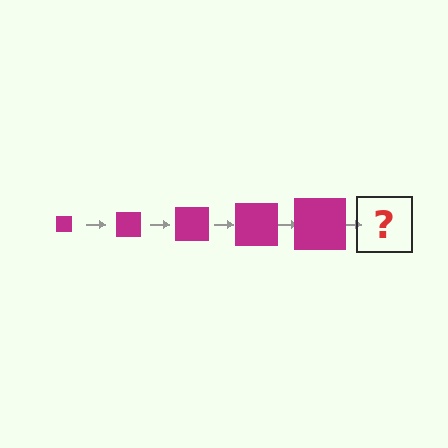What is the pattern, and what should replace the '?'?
The pattern is that the square gets progressively larger each step. The '?' should be a magenta square, larger than the previous one.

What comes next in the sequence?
The next element should be a magenta square, larger than the previous one.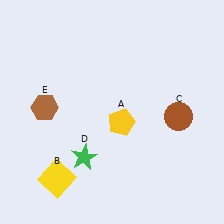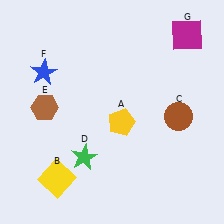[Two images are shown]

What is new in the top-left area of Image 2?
A blue star (F) was added in the top-left area of Image 2.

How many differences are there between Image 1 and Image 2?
There are 2 differences between the two images.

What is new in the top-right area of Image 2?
A magenta square (G) was added in the top-right area of Image 2.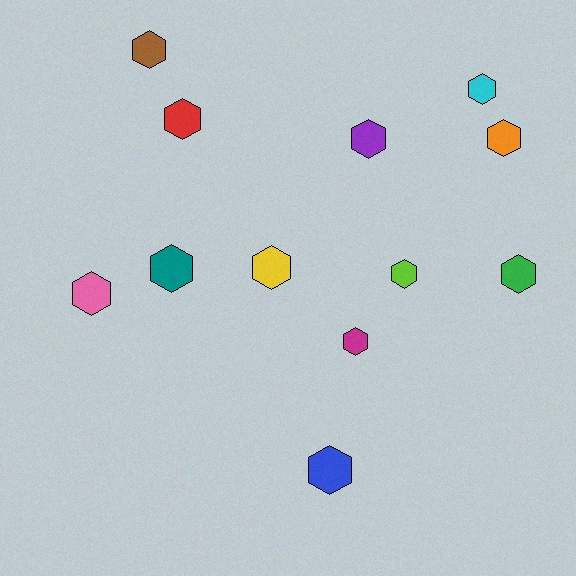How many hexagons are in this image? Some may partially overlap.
There are 12 hexagons.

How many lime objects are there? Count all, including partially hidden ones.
There is 1 lime object.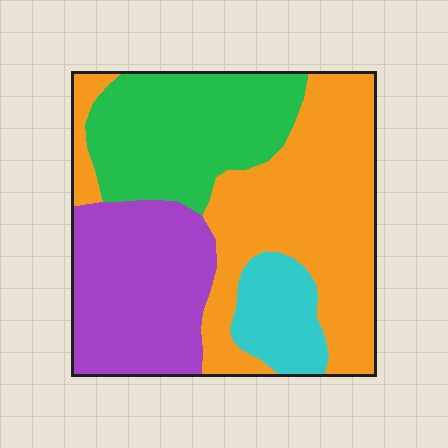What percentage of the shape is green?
Green covers 25% of the shape.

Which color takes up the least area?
Cyan, at roughly 10%.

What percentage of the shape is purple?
Purple covers about 25% of the shape.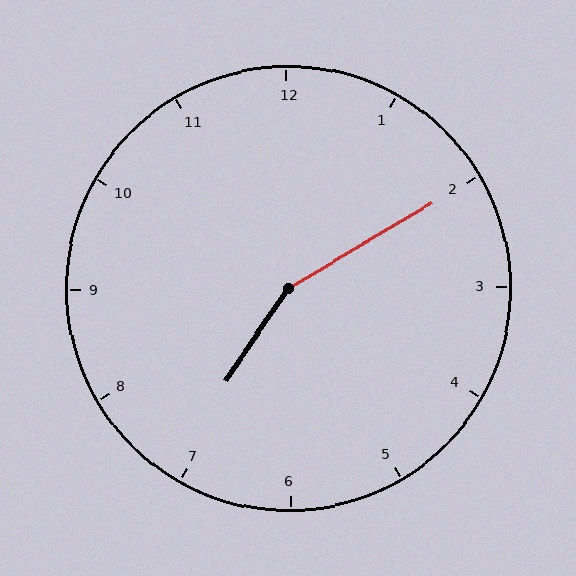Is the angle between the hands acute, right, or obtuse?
It is obtuse.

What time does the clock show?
7:10.